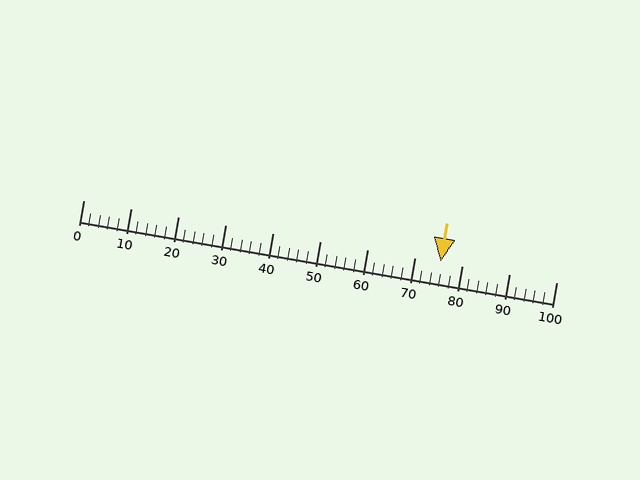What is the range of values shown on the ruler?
The ruler shows values from 0 to 100.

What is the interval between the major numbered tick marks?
The major tick marks are spaced 10 units apart.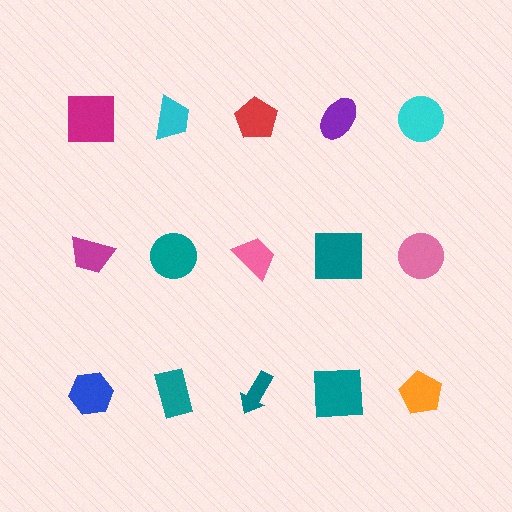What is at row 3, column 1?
A blue hexagon.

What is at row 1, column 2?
A cyan trapezoid.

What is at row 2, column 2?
A teal circle.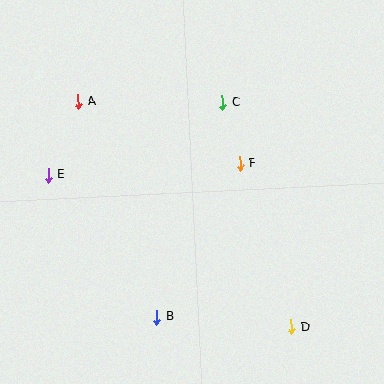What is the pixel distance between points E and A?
The distance between E and A is 80 pixels.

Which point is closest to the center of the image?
Point F at (240, 163) is closest to the center.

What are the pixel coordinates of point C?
Point C is at (223, 103).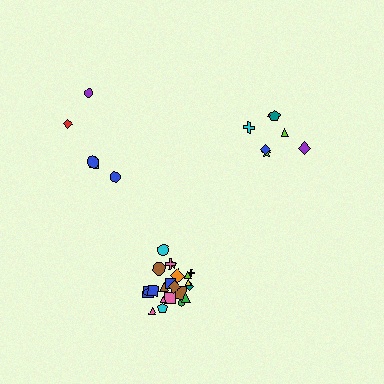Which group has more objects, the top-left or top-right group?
The top-right group.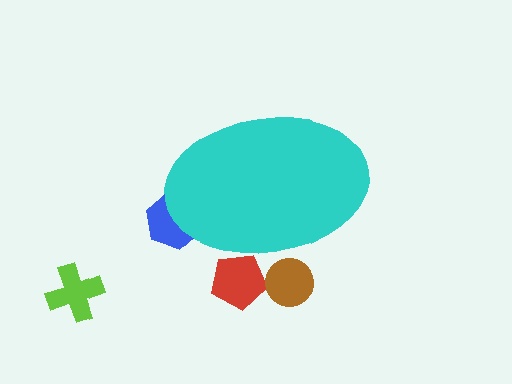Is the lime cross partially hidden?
No, the lime cross is fully visible.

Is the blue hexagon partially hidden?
Yes, the blue hexagon is partially hidden behind the cyan ellipse.